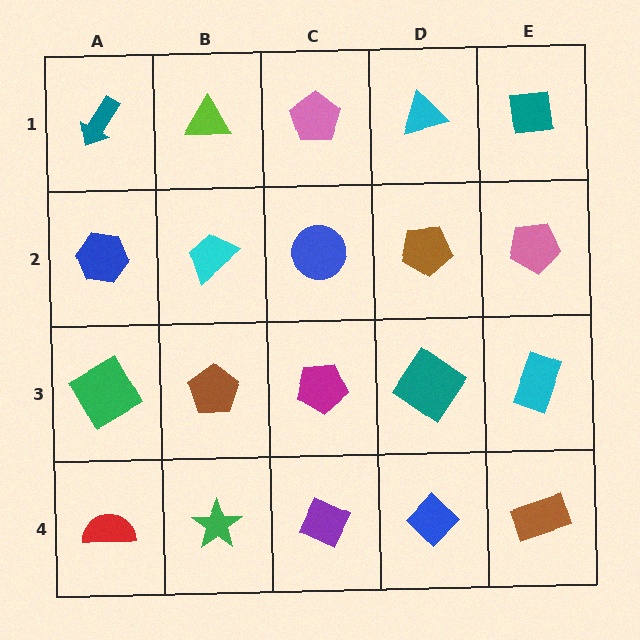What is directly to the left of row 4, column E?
A blue diamond.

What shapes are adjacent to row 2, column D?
A cyan triangle (row 1, column D), a teal diamond (row 3, column D), a blue circle (row 2, column C), a pink pentagon (row 2, column E).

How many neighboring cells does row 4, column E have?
2.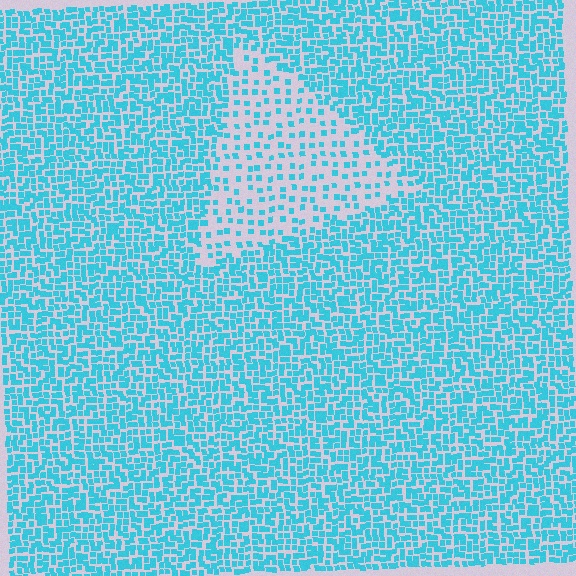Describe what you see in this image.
The image contains small cyan elements arranged at two different densities. A triangle-shaped region is visible where the elements are less densely packed than the surrounding area.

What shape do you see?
I see a triangle.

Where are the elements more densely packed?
The elements are more densely packed outside the triangle boundary.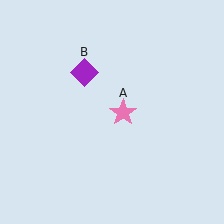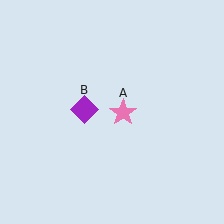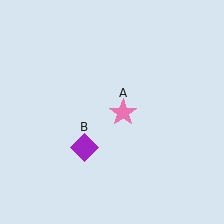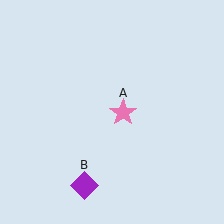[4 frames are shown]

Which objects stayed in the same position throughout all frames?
Pink star (object A) remained stationary.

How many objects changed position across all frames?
1 object changed position: purple diamond (object B).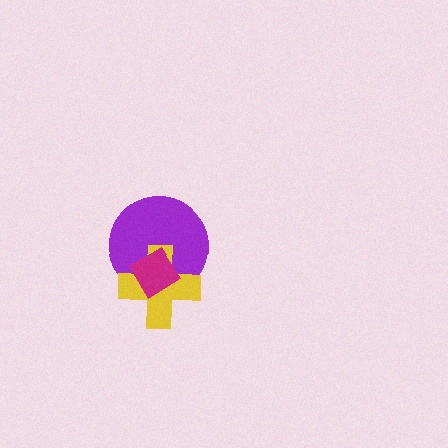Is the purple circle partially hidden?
Yes, it is partially covered by another shape.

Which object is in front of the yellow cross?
The magenta diamond is in front of the yellow cross.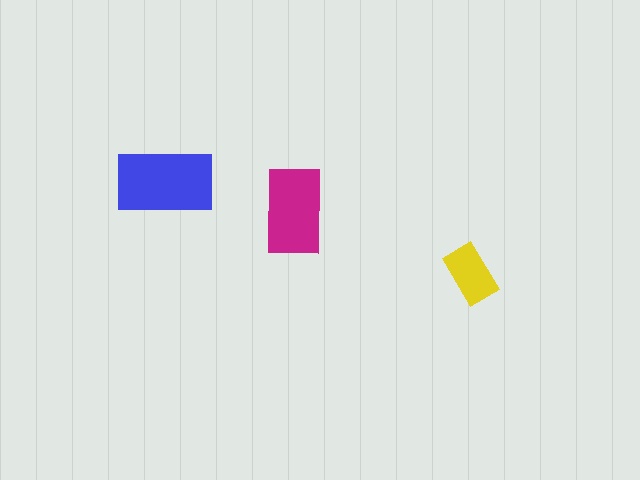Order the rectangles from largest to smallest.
the blue one, the magenta one, the yellow one.